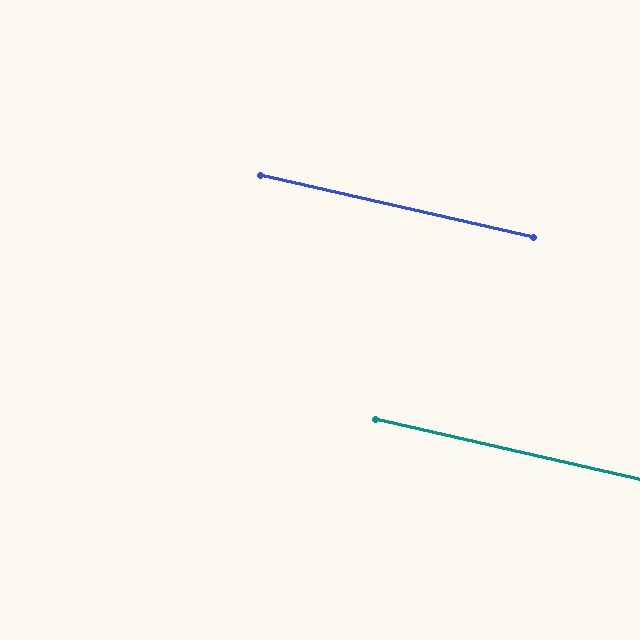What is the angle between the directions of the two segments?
Approximately 0 degrees.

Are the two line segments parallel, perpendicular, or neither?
Parallel — their directions differ by only 0.0°.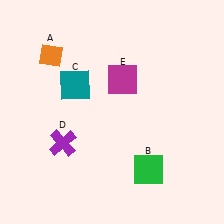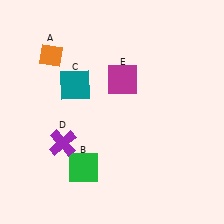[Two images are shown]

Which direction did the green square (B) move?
The green square (B) moved left.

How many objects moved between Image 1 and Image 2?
1 object moved between the two images.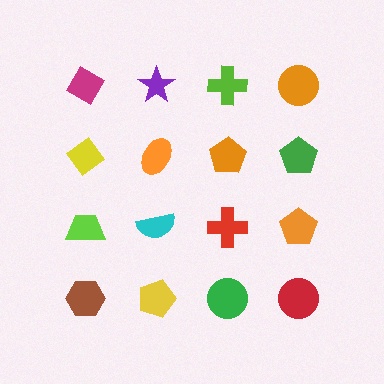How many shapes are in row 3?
4 shapes.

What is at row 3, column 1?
A lime trapezoid.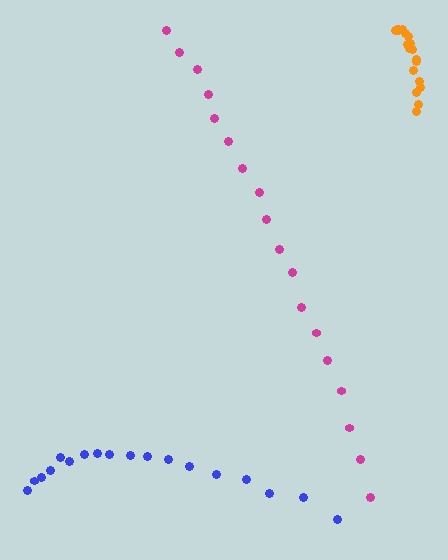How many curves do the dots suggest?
There are 3 distinct paths.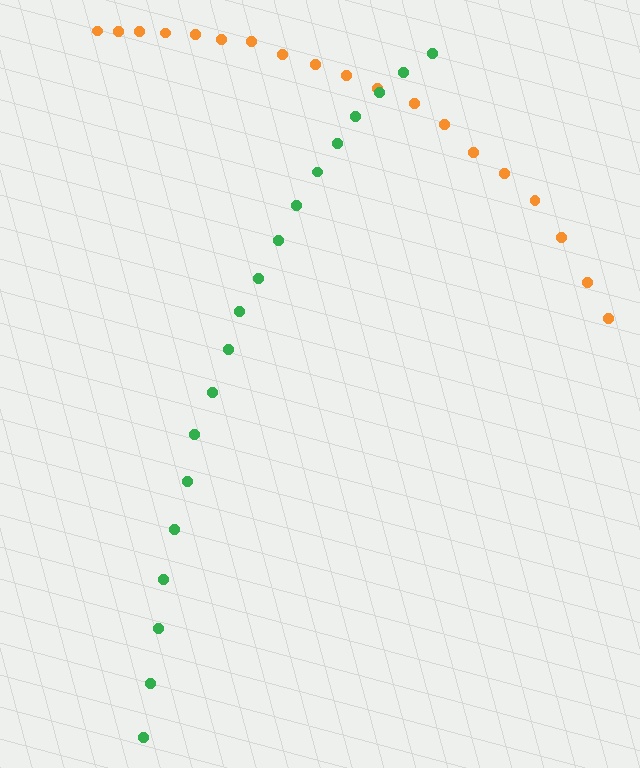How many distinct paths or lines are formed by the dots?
There are 2 distinct paths.